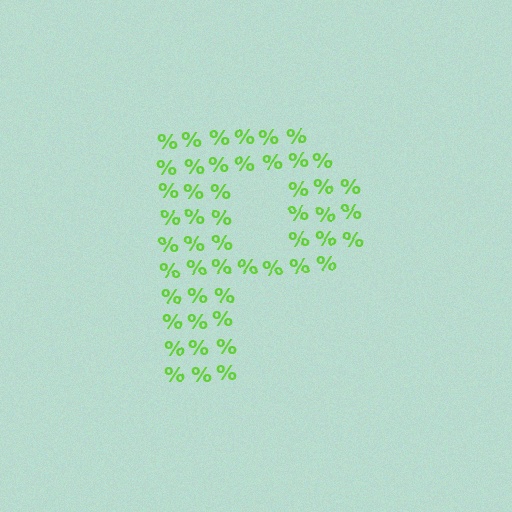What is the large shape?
The large shape is the letter P.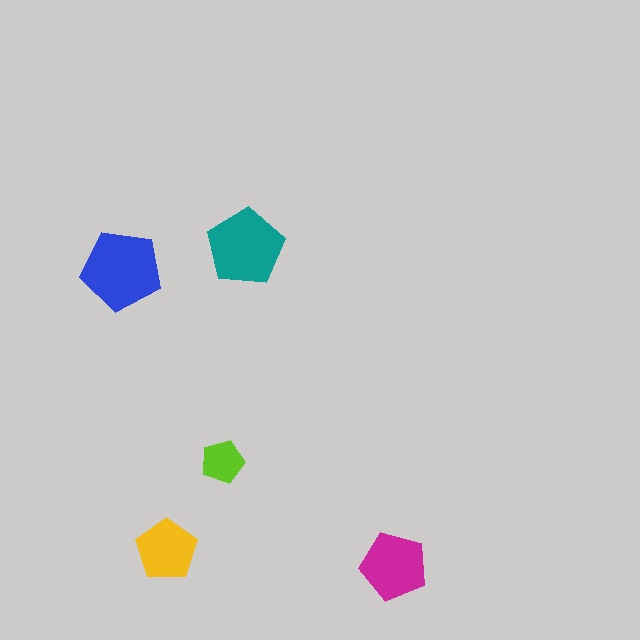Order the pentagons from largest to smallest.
the blue one, the teal one, the magenta one, the yellow one, the lime one.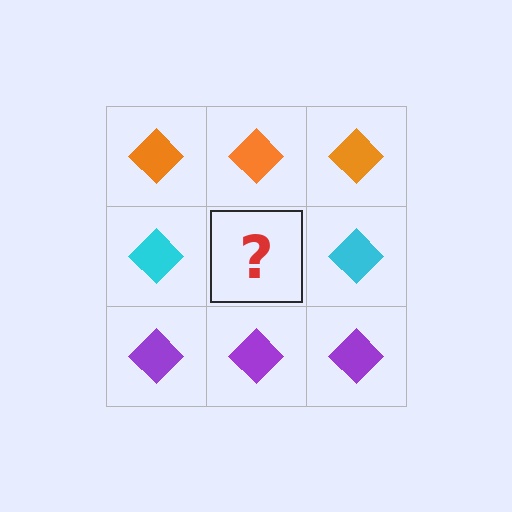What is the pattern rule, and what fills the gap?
The rule is that each row has a consistent color. The gap should be filled with a cyan diamond.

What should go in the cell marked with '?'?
The missing cell should contain a cyan diamond.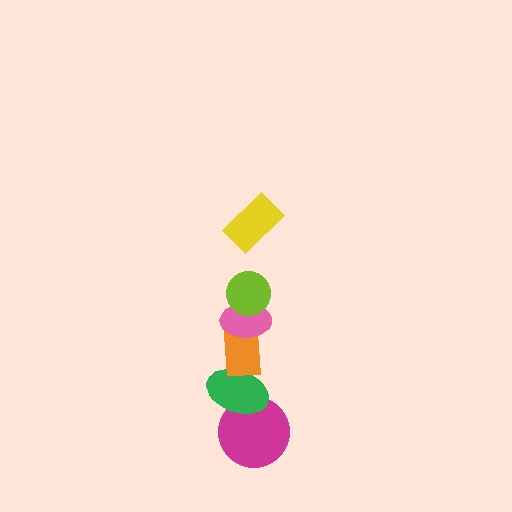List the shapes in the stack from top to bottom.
From top to bottom: the yellow rectangle, the lime circle, the pink ellipse, the orange rectangle, the green ellipse, the magenta circle.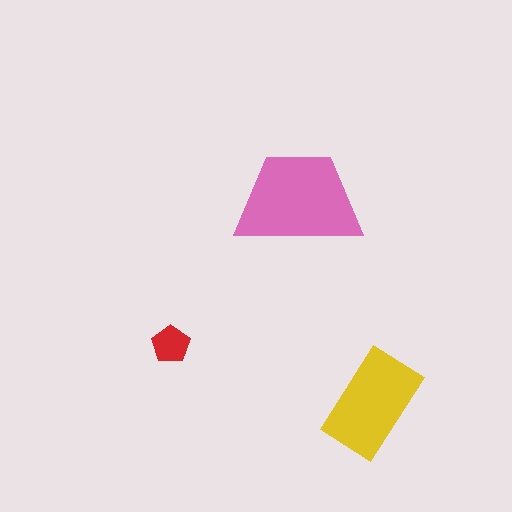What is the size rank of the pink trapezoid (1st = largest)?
1st.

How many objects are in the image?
There are 3 objects in the image.